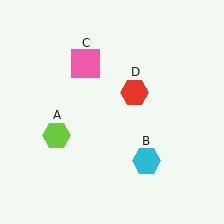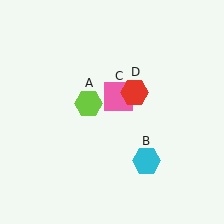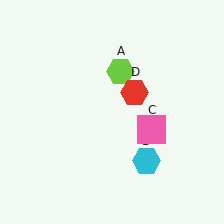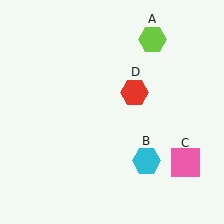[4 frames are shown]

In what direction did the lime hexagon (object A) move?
The lime hexagon (object A) moved up and to the right.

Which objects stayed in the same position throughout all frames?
Cyan hexagon (object B) and red hexagon (object D) remained stationary.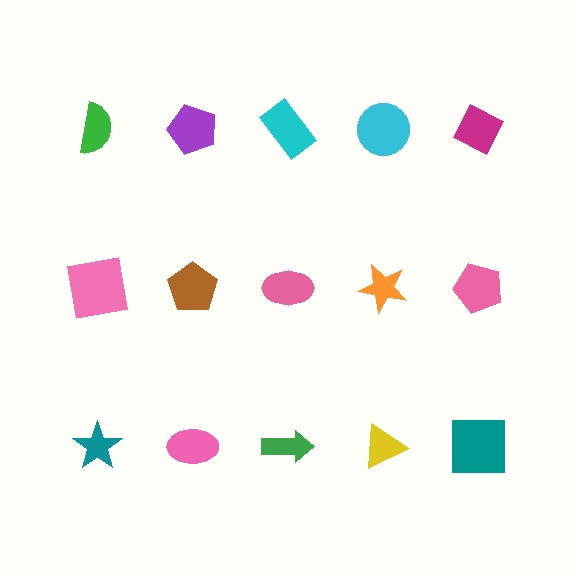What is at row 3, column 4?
A yellow triangle.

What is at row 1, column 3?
A cyan rectangle.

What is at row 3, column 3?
A green arrow.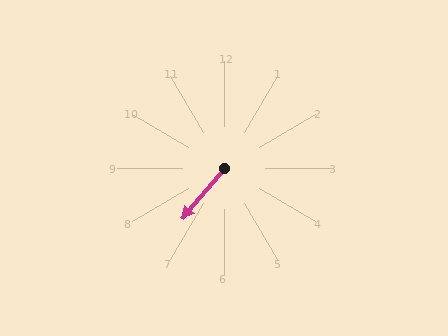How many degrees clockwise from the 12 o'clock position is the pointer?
Approximately 220 degrees.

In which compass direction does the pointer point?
Southwest.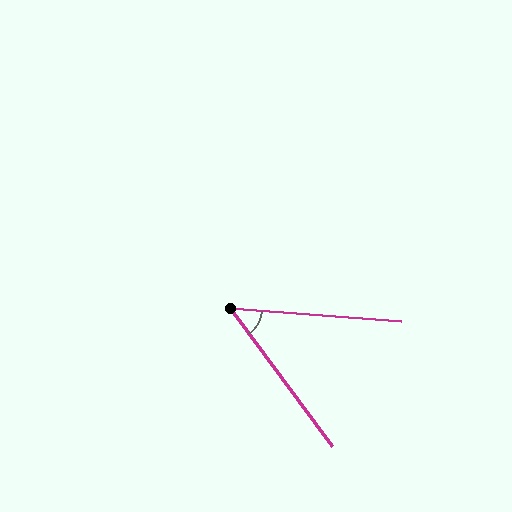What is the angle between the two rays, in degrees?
Approximately 49 degrees.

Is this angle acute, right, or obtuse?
It is acute.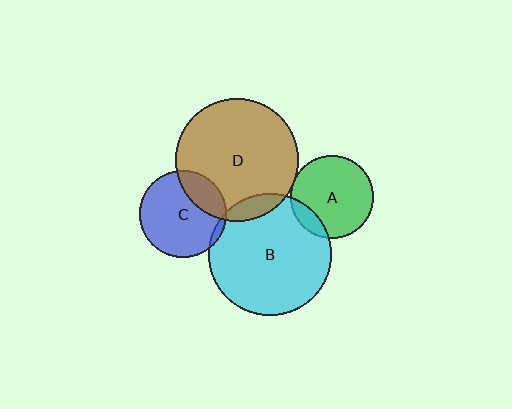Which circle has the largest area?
Circle D (brown).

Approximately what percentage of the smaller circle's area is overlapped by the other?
Approximately 5%.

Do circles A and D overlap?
Yes.